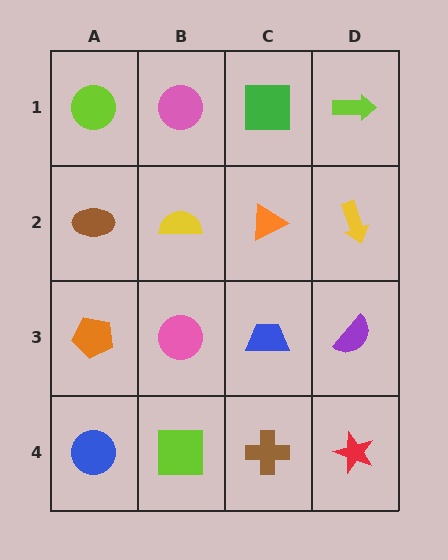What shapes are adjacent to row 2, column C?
A green square (row 1, column C), a blue trapezoid (row 3, column C), a yellow semicircle (row 2, column B), a yellow arrow (row 2, column D).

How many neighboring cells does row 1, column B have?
3.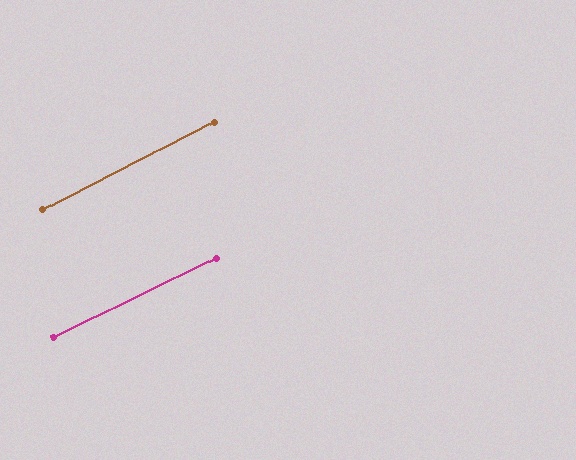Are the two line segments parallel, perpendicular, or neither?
Parallel — their directions differ by only 1.0°.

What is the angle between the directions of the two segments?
Approximately 1 degree.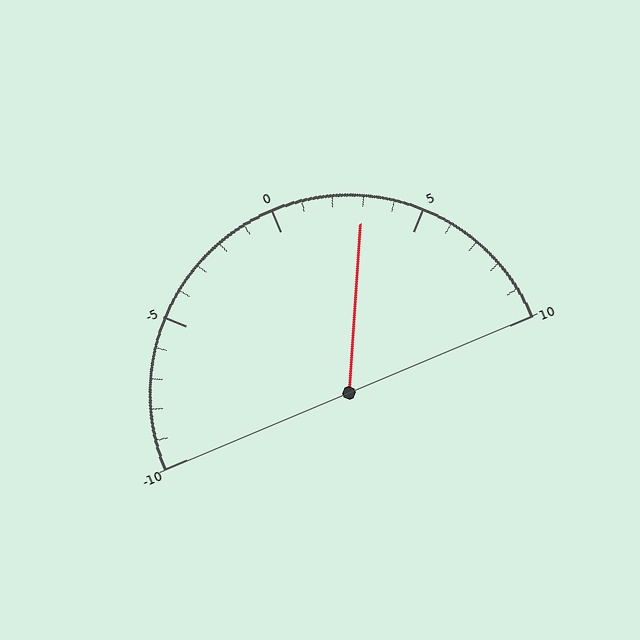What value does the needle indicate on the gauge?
The needle indicates approximately 3.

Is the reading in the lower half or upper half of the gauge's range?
The reading is in the upper half of the range (-10 to 10).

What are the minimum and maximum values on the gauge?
The gauge ranges from -10 to 10.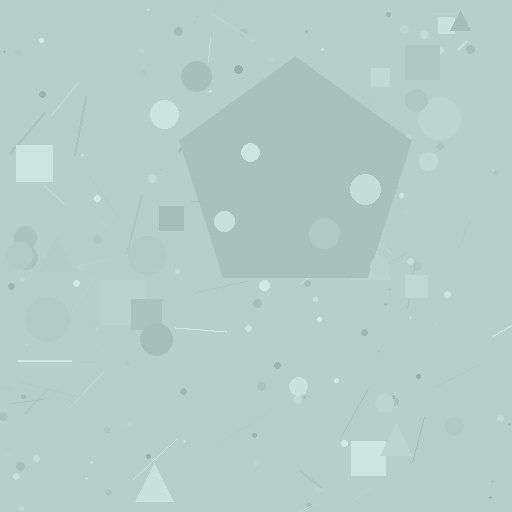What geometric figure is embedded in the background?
A pentagon is embedded in the background.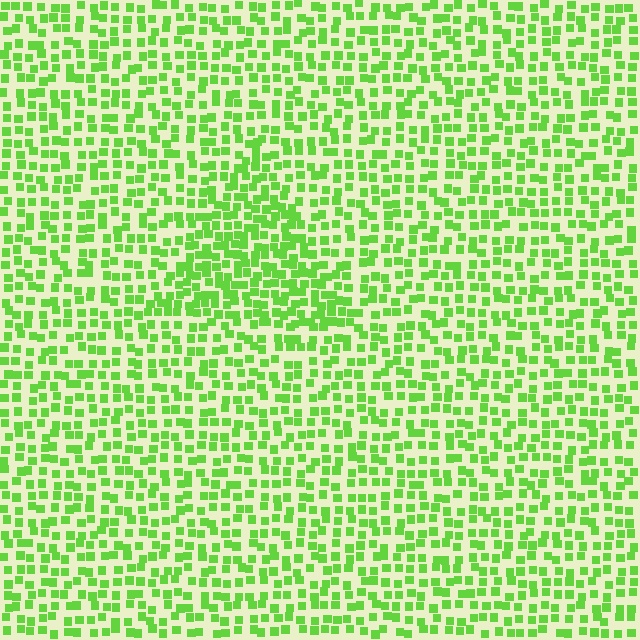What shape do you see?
I see a triangle.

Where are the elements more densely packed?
The elements are more densely packed inside the triangle boundary.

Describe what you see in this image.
The image contains small lime elements arranged at two different densities. A triangle-shaped region is visible where the elements are more densely packed than the surrounding area.